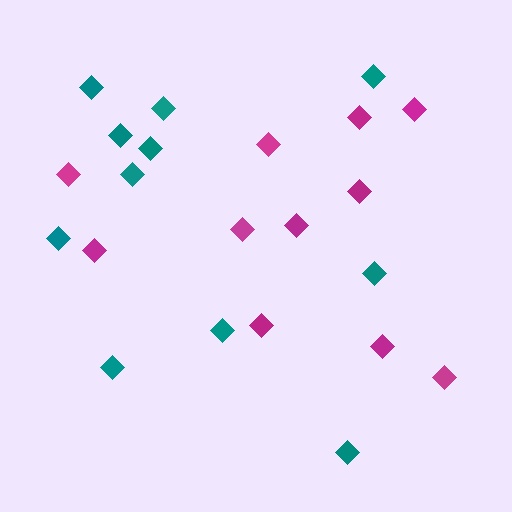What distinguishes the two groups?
There are 2 groups: one group of teal diamonds (11) and one group of magenta diamonds (11).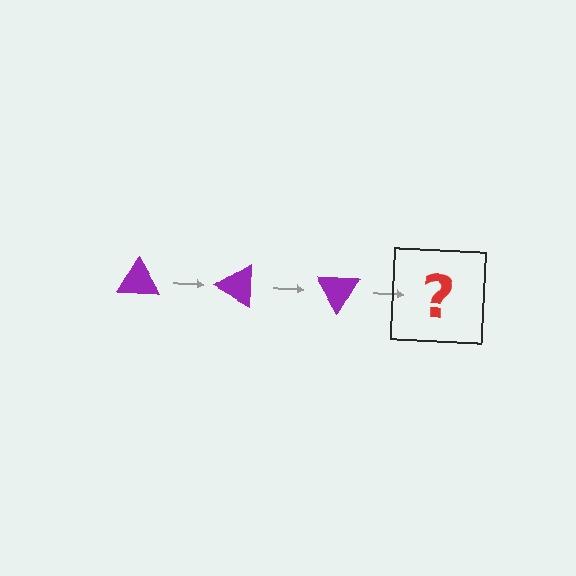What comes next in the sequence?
The next element should be a purple triangle rotated 90 degrees.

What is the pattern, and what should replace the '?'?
The pattern is that the triangle rotates 30 degrees each step. The '?' should be a purple triangle rotated 90 degrees.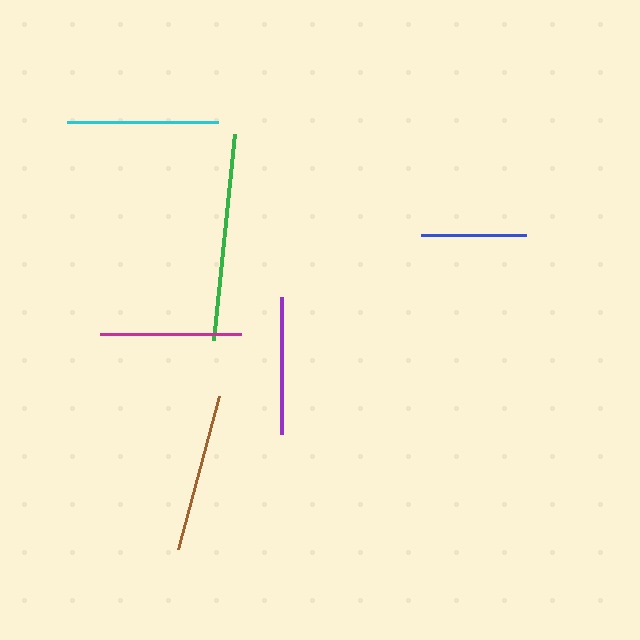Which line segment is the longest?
The green line is the longest at approximately 207 pixels.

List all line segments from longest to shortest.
From longest to shortest: green, brown, cyan, magenta, purple, blue.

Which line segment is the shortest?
The blue line is the shortest at approximately 106 pixels.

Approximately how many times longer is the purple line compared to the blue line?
The purple line is approximately 1.3 times the length of the blue line.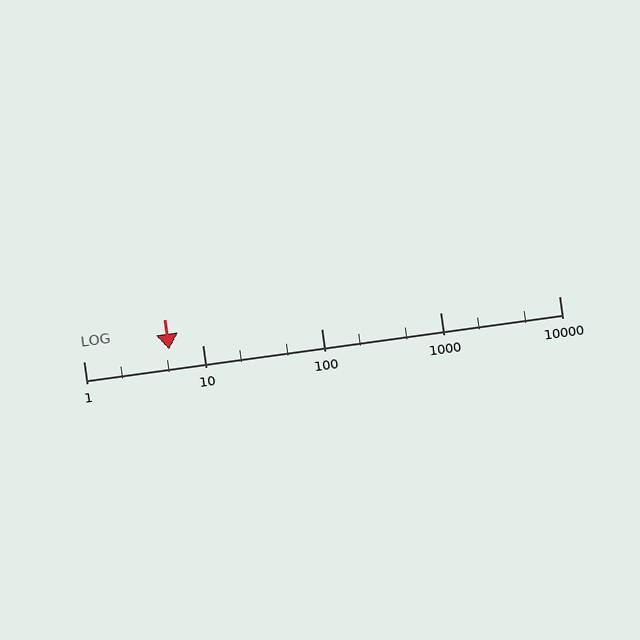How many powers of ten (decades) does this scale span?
The scale spans 4 decades, from 1 to 10000.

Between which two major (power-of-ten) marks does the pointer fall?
The pointer is between 1 and 10.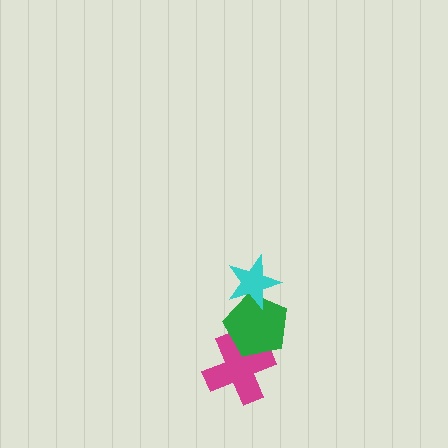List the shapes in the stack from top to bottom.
From top to bottom: the cyan star, the green pentagon, the magenta cross.